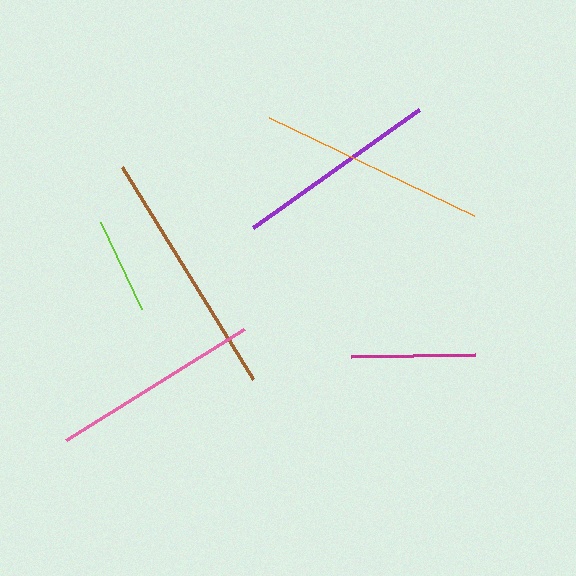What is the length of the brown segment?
The brown segment is approximately 249 pixels long.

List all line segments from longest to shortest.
From longest to shortest: brown, orange, pink, purple, magenta, lime.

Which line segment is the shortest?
The lime line is the shortest at approximately 96 pixels.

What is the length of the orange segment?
The orange segment is approximately 227 pixels long.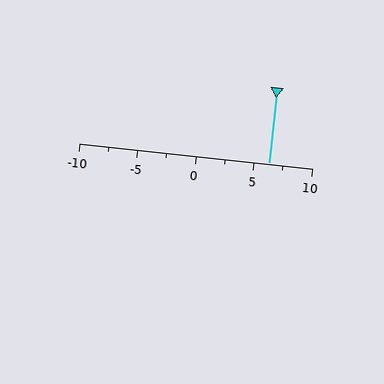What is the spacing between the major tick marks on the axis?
The major ticks are spaced 5 apart.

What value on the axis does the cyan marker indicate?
The marker indicates approximately 6.2.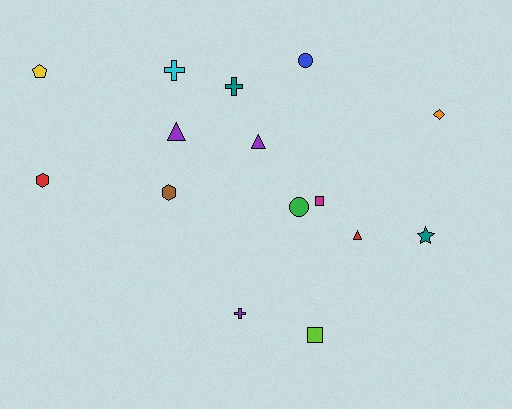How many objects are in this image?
There are 15 objects.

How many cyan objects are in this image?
There is 1 cyan object.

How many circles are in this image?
There are 2 circles.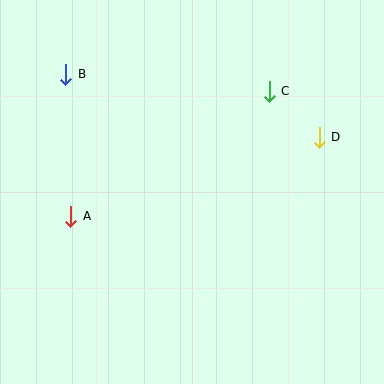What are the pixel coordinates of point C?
Point C is at (269, 91).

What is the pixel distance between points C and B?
The distance between C and B is 204 pixels.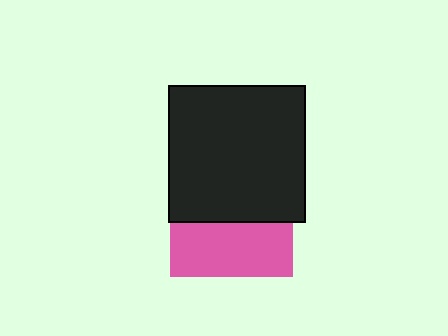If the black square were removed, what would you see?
You would see the complete pink square.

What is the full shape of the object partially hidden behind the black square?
The partially hidden object is a pink square.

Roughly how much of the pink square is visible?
A small part of it is visible (roughly 44%).